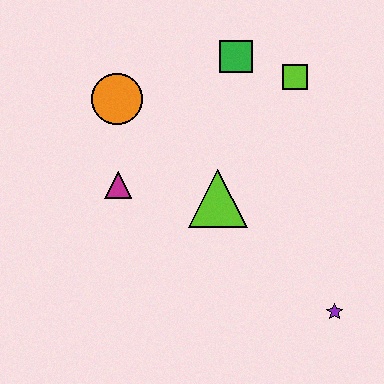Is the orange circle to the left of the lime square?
Yes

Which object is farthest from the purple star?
The orange circle is farthest from the purple star.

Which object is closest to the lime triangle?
The magenta triangle is closest to the lime triangle.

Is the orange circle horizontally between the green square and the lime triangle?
No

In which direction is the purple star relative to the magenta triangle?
The purple star is to the right of the magenta triangle.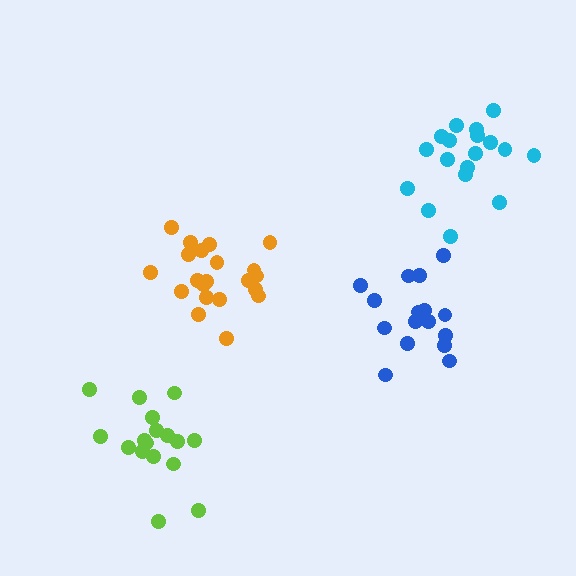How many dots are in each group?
Group 1: 16 dots, Group 2: 21 dots, Group 3: 18 dots, Group 4: 18 dots (73 total).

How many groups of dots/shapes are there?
There are 4 groups.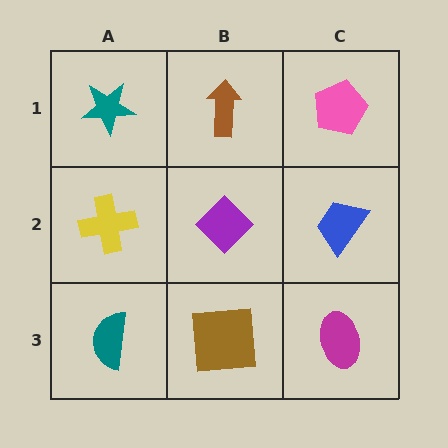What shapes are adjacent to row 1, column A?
A yellow cross (row 2, column A), a brown arrow (row 1, column B).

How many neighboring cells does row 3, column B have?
3.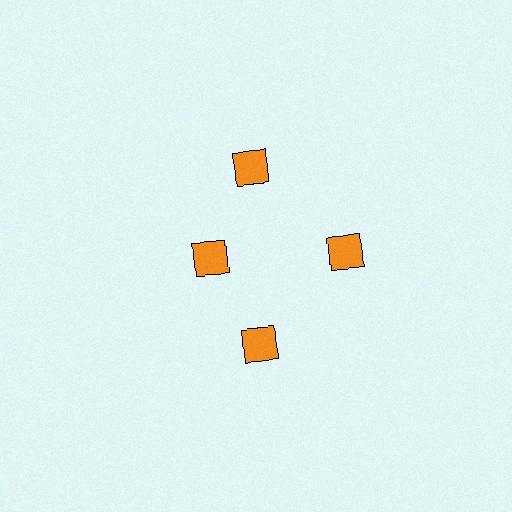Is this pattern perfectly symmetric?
No. The 4 orange diamonds are arranged in a ring, but one element near the 9 o'clock position is pulled inward toward the center, breaking the 4-fold rotational symmetry.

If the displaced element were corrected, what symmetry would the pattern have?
It would have 4-fold rotational symmetry — the pattern would map onto itself every 90 degrees.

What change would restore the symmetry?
The symmetry would be restored by moving it outward, back onto the ring so that all 4 diamonds sit at equal angles and equal distance from the center.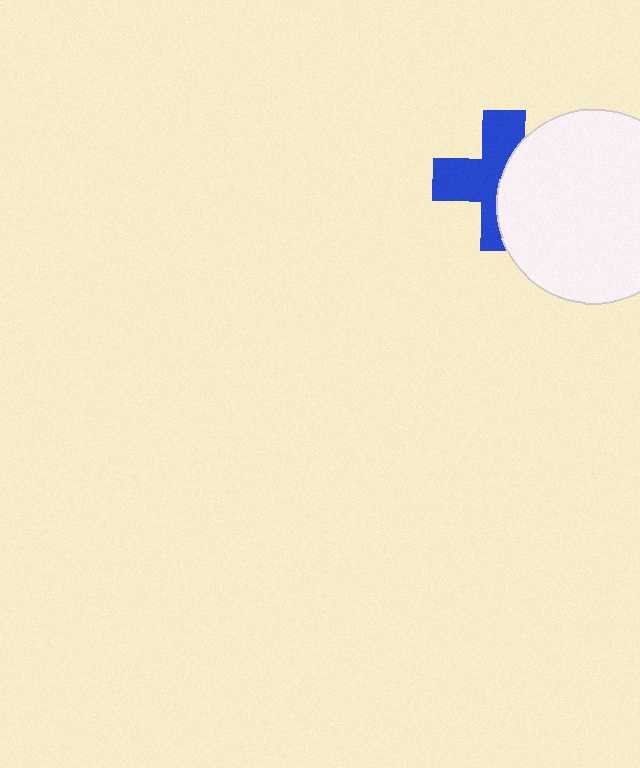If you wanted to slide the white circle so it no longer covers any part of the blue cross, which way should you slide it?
Slide it right — that is the most direct way to separate the two shapes.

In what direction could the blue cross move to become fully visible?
The blue cross could move left. That would shift it out from behind the white circle entirely.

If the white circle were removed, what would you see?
You would see the complete blue cross.